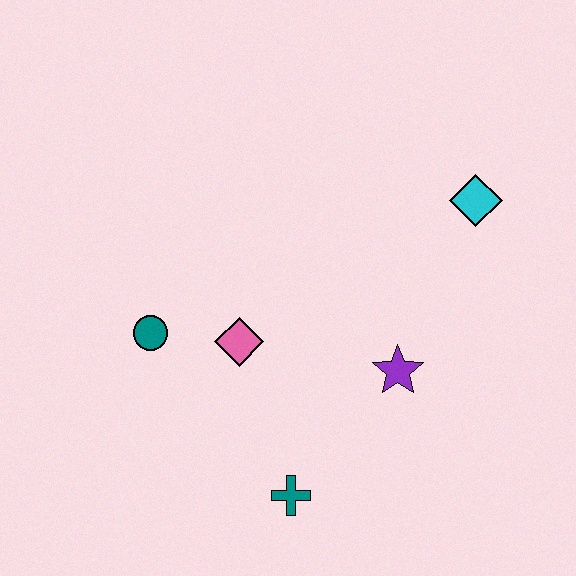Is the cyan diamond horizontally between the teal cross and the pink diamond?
No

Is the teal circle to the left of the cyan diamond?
Yes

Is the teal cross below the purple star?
Yes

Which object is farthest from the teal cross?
The cyan diamond is farthest from the teal cross.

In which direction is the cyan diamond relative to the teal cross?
The cyan diamond is above the teal cross.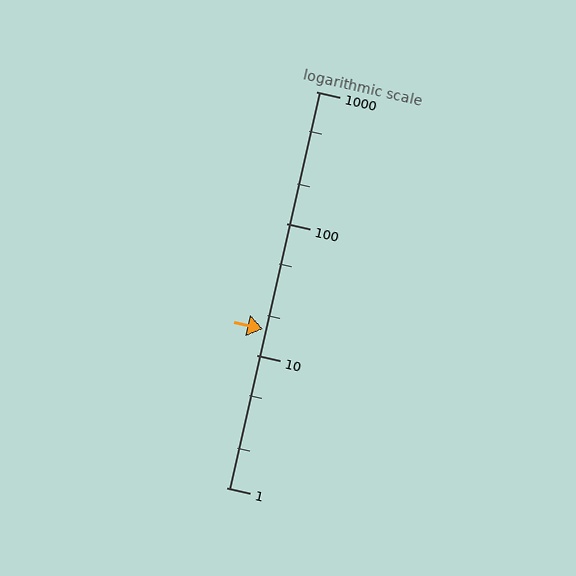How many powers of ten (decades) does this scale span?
The scale spans 3 decades, from 1 to 1000.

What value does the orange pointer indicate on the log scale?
The pointer indicates approximately 16.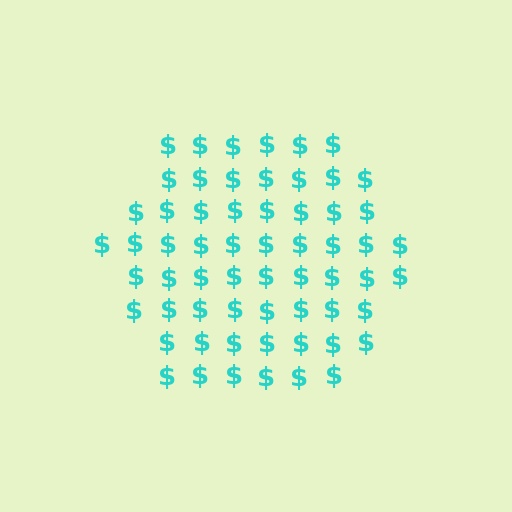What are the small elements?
The small elements are dollar signs.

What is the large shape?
The large shape is a hexagon.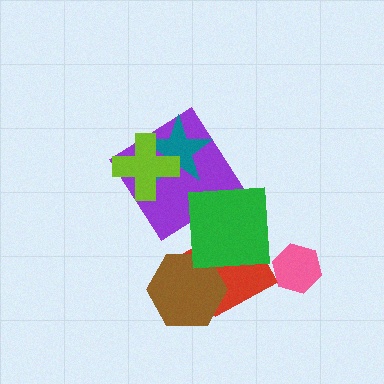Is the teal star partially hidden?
Yes, it is partially covered by another shape.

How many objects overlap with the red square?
2 objects overlap with the red square.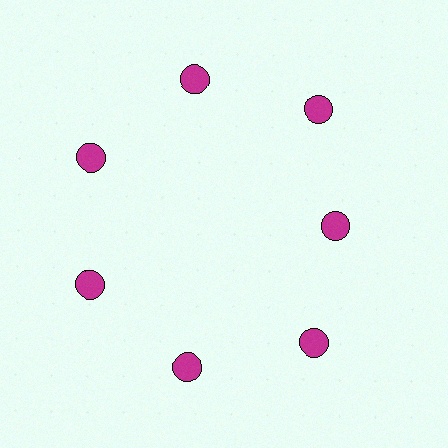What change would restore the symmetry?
The symmetry would be restored by moving it outward, back onto the ring so that all 7 circles sit at equal angles and equal distance from the center.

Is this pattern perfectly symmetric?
No. The 7 magenta circles are arranged in a ring, but one element near the 3 o'clock position is pulled inward toward the center, breaking the 7-fold rotational symmetry.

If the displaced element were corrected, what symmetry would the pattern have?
It would have 7-fold rotational symmetry — the pattern would map onto itself every 51 degrees.